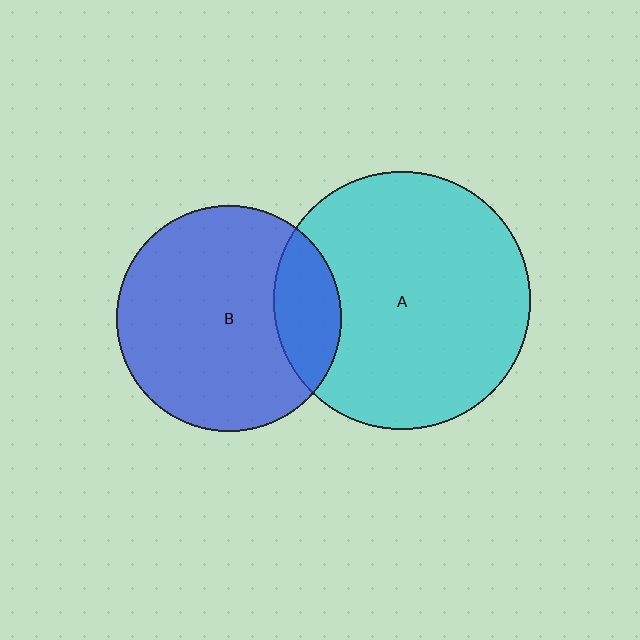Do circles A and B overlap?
Yes.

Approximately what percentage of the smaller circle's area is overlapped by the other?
Approximately 20%.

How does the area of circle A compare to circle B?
Approximately 1.3 times.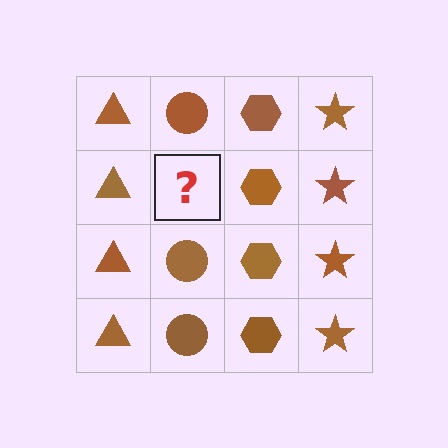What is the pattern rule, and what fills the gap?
The rule is that each column has a consistent shape. The gap should be filled with a brown circle.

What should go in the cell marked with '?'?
The missing cell should contain a brown circle.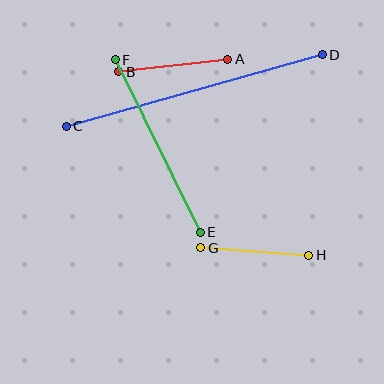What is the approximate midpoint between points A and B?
The midpoint is at approximately (173, 66) pixels.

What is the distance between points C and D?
The distance is approximately 266 pixels.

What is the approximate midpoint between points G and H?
The midpoint is at approximately (255, 251) pixels.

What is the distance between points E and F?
The distance is approximately 192 pixels.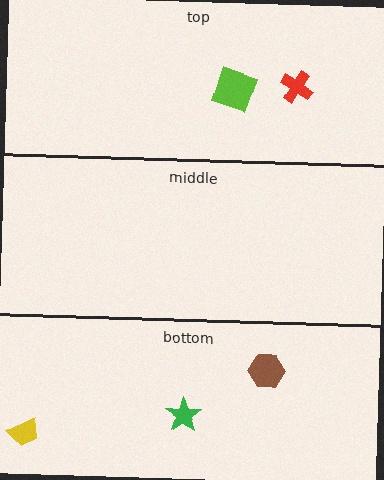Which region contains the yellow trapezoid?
The bottom region.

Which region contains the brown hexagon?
The bottom region.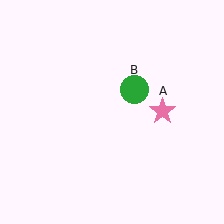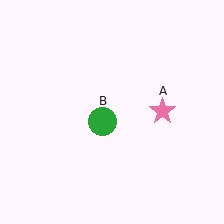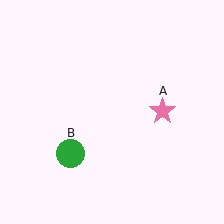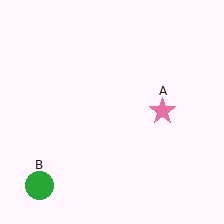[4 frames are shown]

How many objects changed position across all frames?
1 object changed position: green circle (object B).